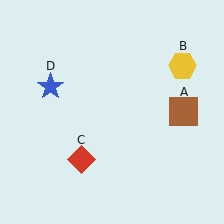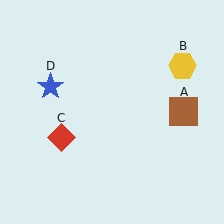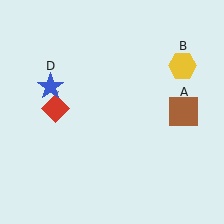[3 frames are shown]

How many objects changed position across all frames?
1 object changed position: red diamond (object C).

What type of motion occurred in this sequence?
The red diamond (object C) rotated clockwise around the center of the scene.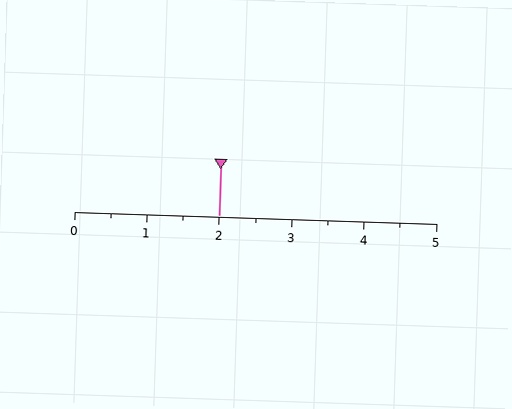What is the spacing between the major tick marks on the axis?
The major ticks are spaced 1 apart.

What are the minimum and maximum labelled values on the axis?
The axis runs from 0 to 5.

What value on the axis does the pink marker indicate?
The marker indicates approximately 2.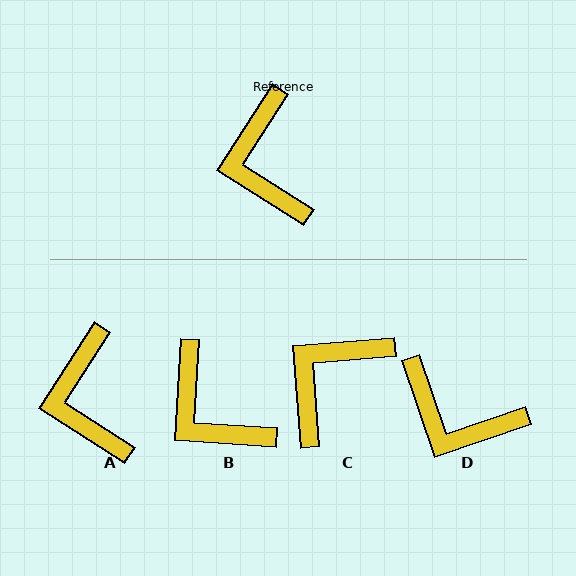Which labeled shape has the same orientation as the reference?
A.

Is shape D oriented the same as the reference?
No, it is off by about 52 degrees.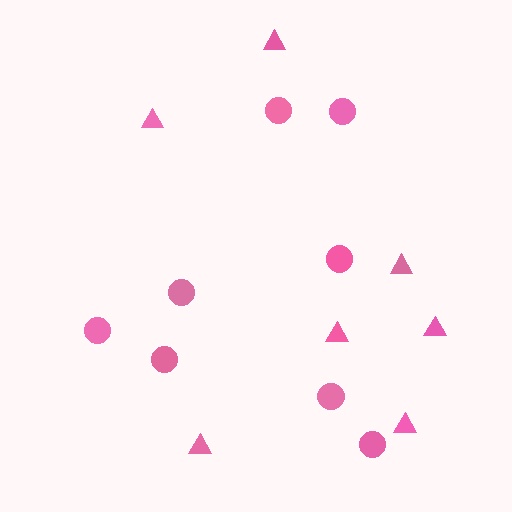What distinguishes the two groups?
There are 2 groups: one group of circles (8) and one group of triangles (7).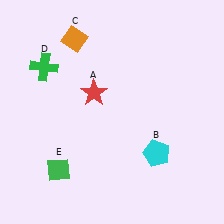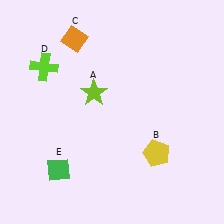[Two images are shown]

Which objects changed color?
A changed from red to lime. B changed from cyan to yellow. D changed from green to lime.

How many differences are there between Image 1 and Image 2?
There are 3 differences between the two images.